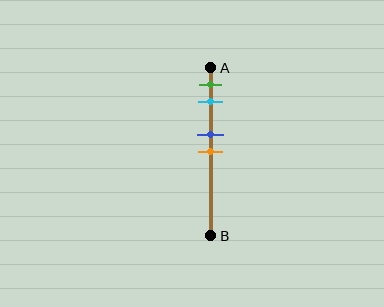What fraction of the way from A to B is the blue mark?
The blue mark is approximately 40% (0.4) of the way from A to B.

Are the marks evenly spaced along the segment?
No, the marks are not evenly spaced.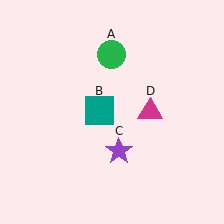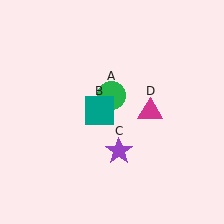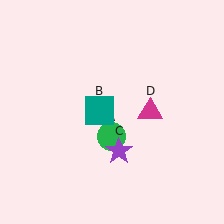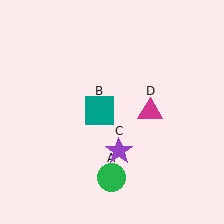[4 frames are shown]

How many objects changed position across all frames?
1 object changed position: green circle (object A).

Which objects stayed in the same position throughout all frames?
Teal square (object B) and purple star (object C) and magenta triangle (object D) remained stationary.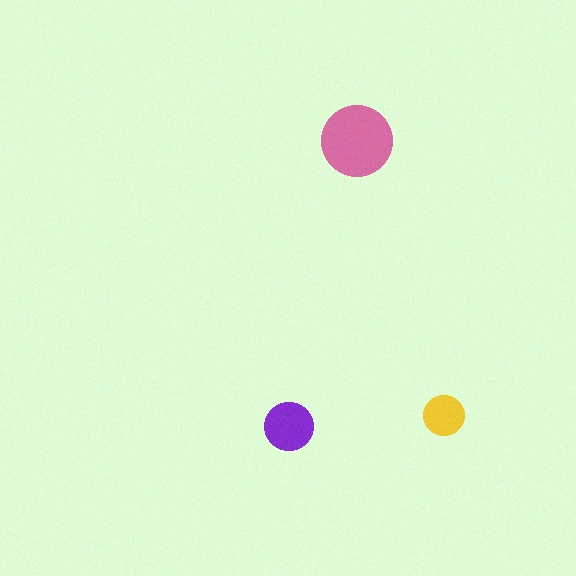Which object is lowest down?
The purple circle is bottommost.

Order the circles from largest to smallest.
the pink one, the purple one, the yellow one.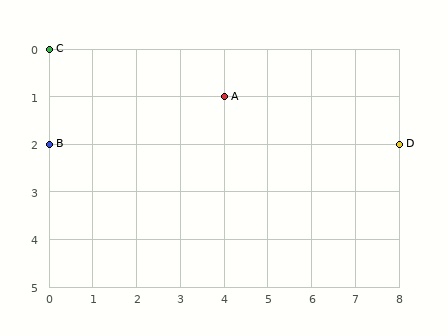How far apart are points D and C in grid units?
Points D and C are 8 columns and 2 rows apart (about 8.2 grid units diagonally).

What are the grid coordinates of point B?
Point B is at grid coordinates (0, 2).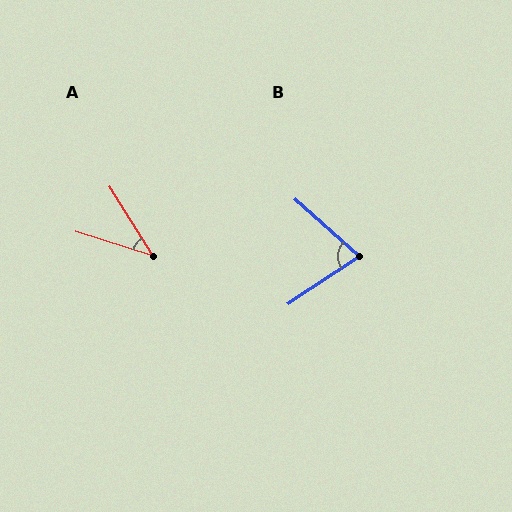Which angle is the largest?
B, at approximately 75 degrees.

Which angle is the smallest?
A, at approximately 40 degrees.